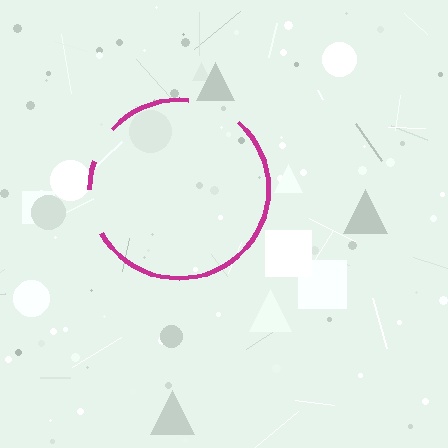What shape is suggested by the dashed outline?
The dashed outline suggests a circle.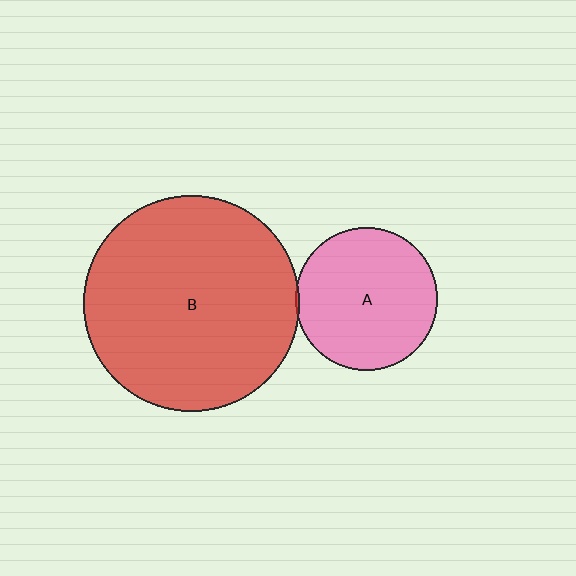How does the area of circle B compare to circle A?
Approximately 2.3 times.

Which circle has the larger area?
Circle B (red).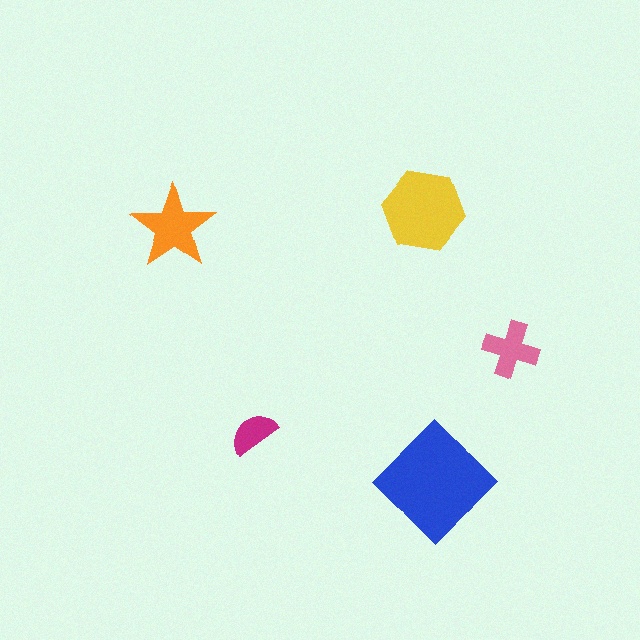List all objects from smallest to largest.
The magenta semicircle, the pink cross, the orange star, the yellow hexagon, the blue diamond.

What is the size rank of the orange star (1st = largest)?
3rd.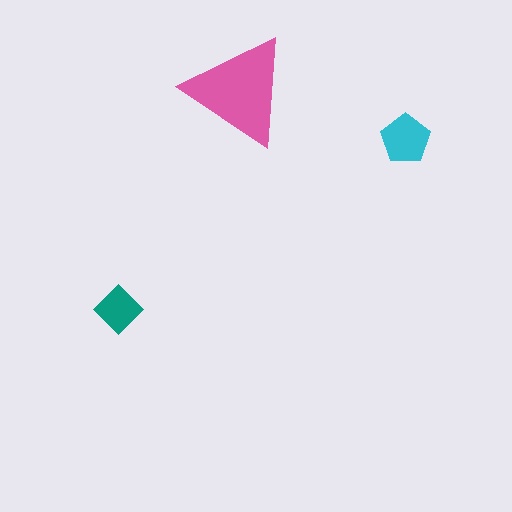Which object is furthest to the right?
The cyan pentagon is rightmost.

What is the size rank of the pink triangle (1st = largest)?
1st.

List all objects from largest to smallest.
The pink triangle, the cyan pentagon, the teal diamond.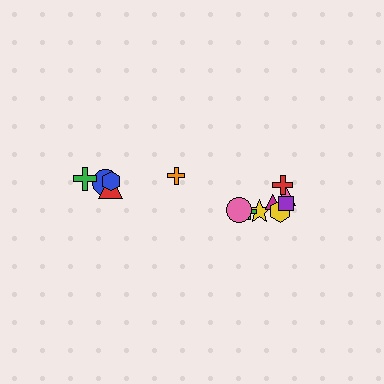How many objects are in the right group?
There are 8 objects.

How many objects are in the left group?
There are 5 objects.